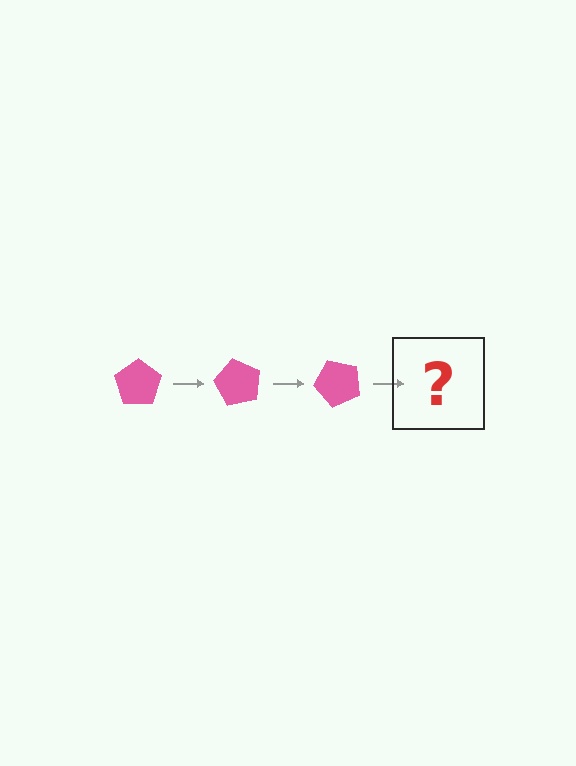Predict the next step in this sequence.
The next step is a pink pentagon rotated 180 degrees.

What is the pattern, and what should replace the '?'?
The pattern is that the pentagon rotates 60 degrees each step. The '?' should be a pink pentagon rotated 180 degrees.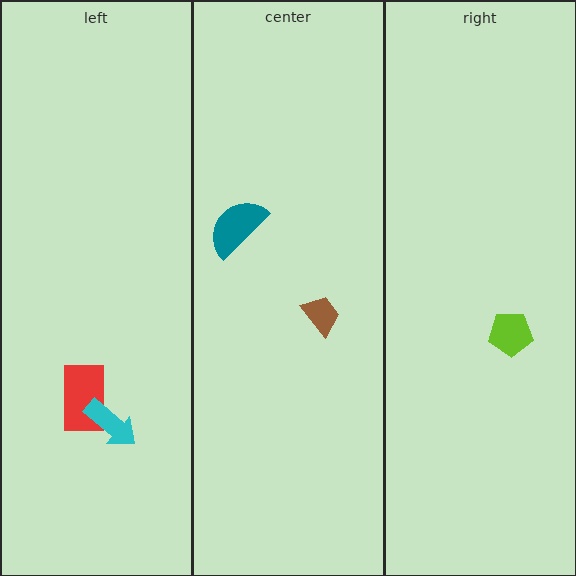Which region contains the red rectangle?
The left region.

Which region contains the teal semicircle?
The center region.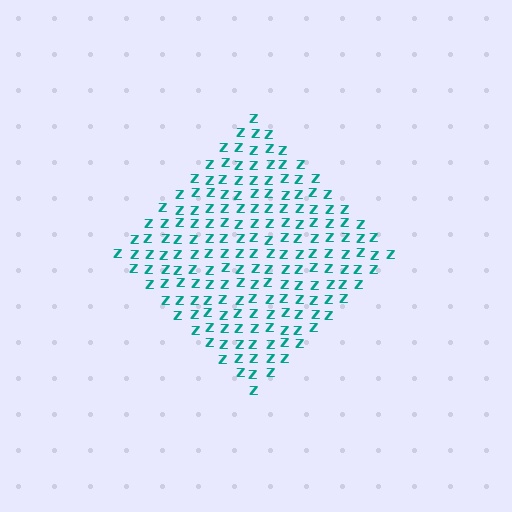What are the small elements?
The small elements are letter Z's.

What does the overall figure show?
The overall figure shows a diamond.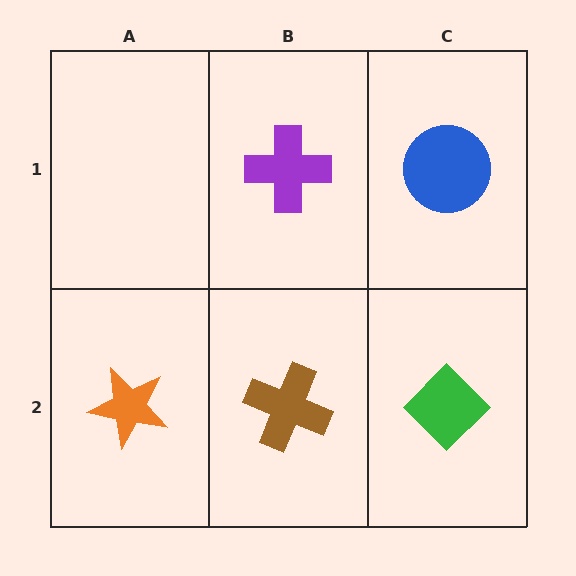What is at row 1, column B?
A purple cross.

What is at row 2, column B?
A brown cross.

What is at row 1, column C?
A blue circle.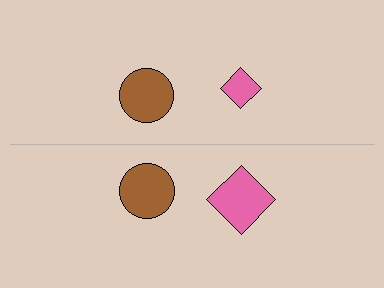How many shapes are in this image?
There are 4 shapes in this image.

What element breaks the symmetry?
The pink diamond on the bottom side has a different size than its mirror counterpart.